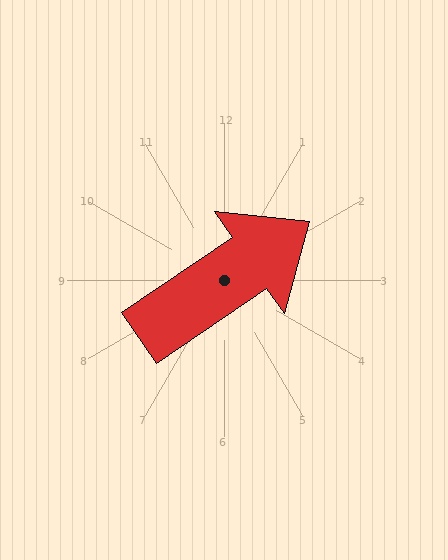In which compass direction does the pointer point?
Northeast.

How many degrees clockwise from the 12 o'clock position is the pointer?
Approximately 56 degrees.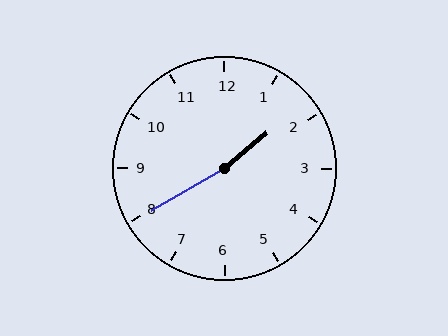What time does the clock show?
1:40.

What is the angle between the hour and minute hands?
Approximately 170 degrees.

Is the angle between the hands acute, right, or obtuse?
It is obtuse.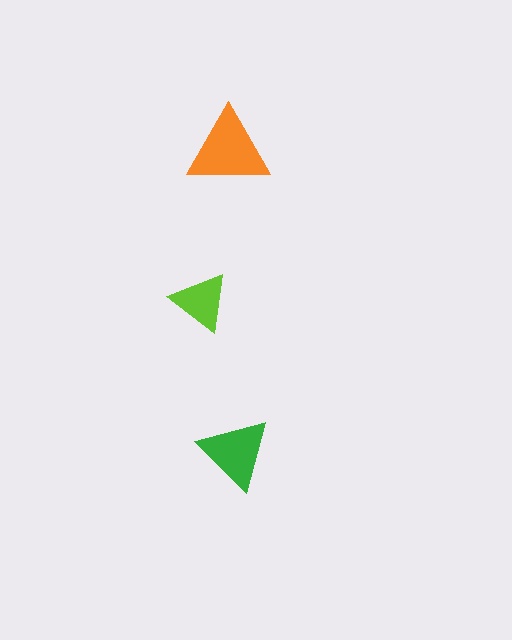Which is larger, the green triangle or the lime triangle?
The green one.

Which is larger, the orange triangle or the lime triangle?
The orange one.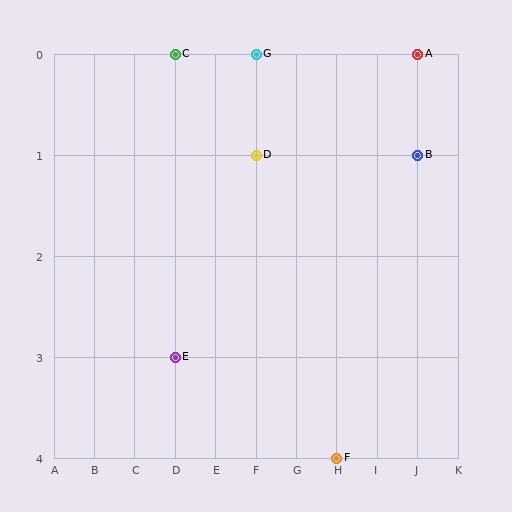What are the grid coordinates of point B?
Point B is at grid coordinates (J, 1).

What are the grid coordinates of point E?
Point E is at grid coordinates (D, 3).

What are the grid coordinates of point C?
Point C is at grid coordinates (D, 0).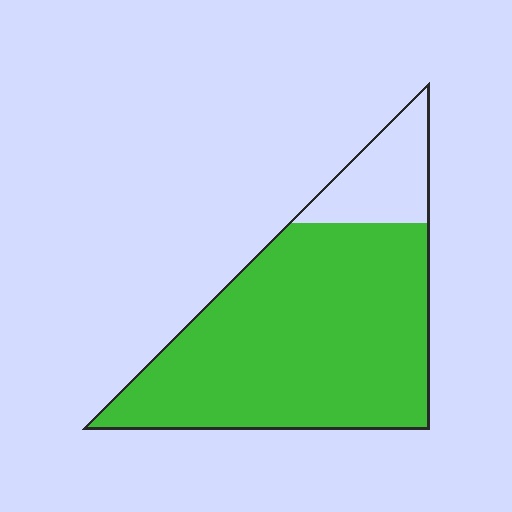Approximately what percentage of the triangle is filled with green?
Approximately 85%.